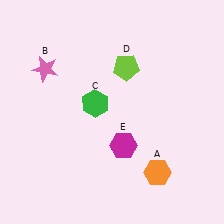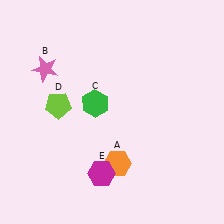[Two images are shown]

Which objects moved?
The objects that moved are: the orange hexagon (A), the lime pentagon (D), the magenta hexagon (E).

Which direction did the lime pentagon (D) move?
The lime pentagon (D) moved left.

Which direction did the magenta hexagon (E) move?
The magenta hexagon (E) moved down.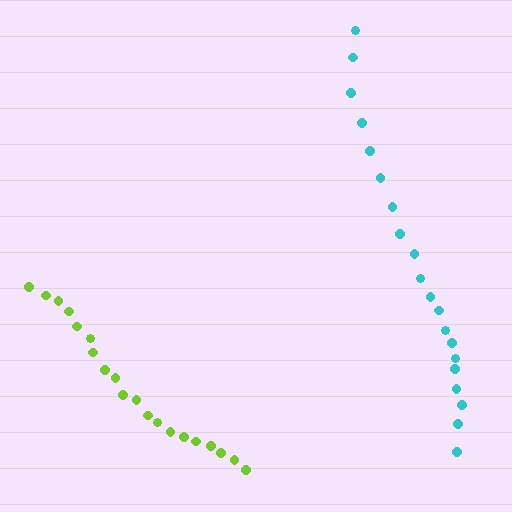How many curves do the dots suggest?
There are 2 distinct paths.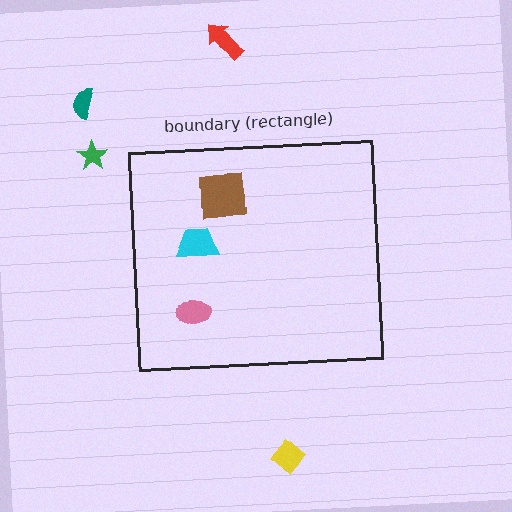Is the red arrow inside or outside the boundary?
Outside.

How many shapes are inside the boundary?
3 inside, 4 outside.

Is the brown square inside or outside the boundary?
Inside.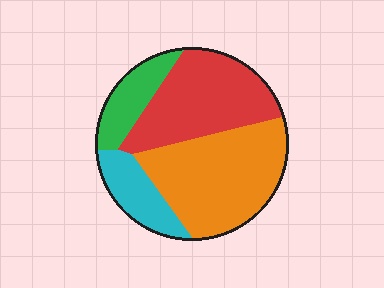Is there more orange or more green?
Orange.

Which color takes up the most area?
Orange, at roughly 40%.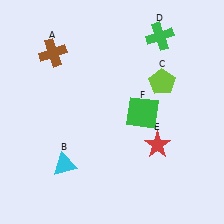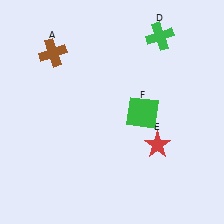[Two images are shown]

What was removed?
The cyan triangle (B), the lime pentagon (C) were removed in Image 2.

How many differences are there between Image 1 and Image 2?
There are 2 differences between the two images.